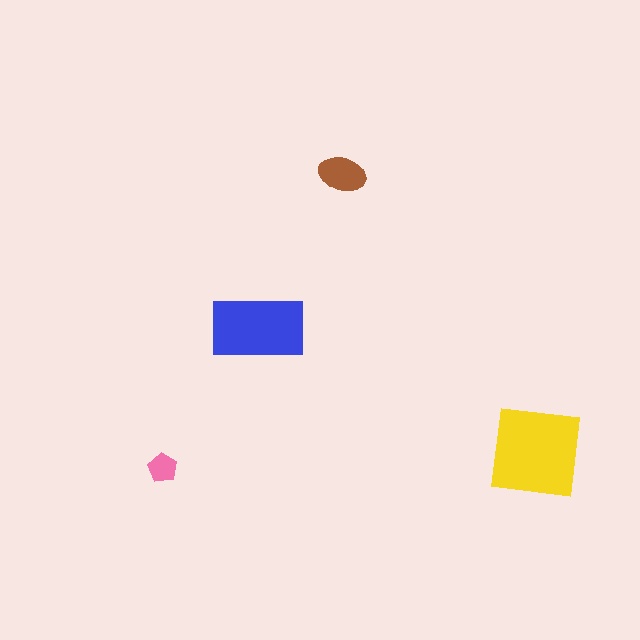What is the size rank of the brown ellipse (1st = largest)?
3rd.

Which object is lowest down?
The pink pentagon is bottommost.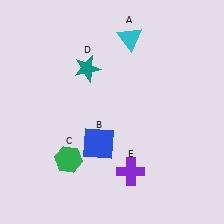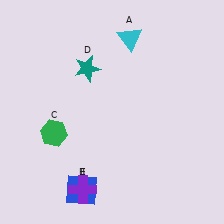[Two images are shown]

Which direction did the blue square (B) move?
The blue square (B) moved down.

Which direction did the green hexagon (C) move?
The green hexagon (C) moved up.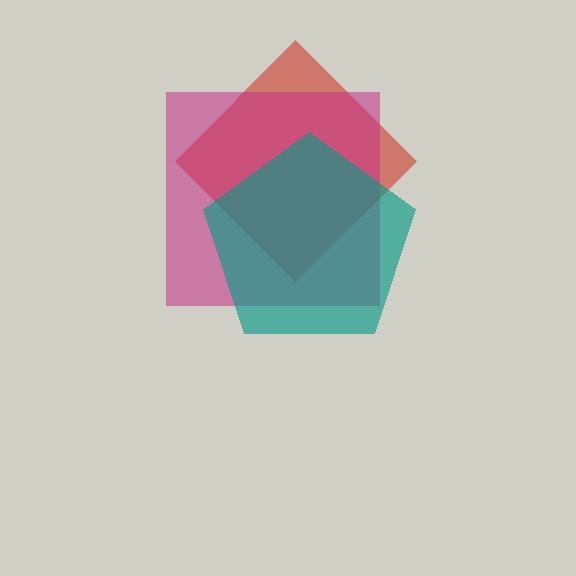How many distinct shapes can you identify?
There are 3 distinct shapes: a red diamond, a magenta square, a teal pentagon.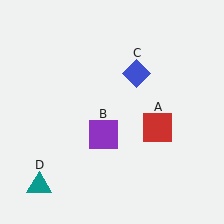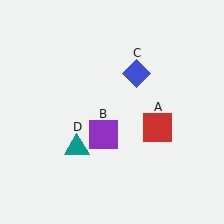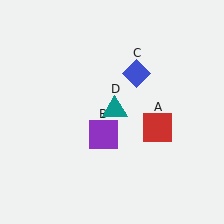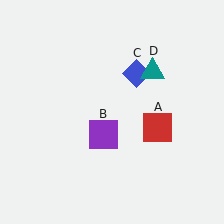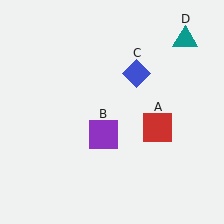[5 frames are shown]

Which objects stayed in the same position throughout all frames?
Red square (object A) and purple square (object B) and blue diamond (object C) remained stationary.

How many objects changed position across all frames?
1 object changed position: teal triangle (object D).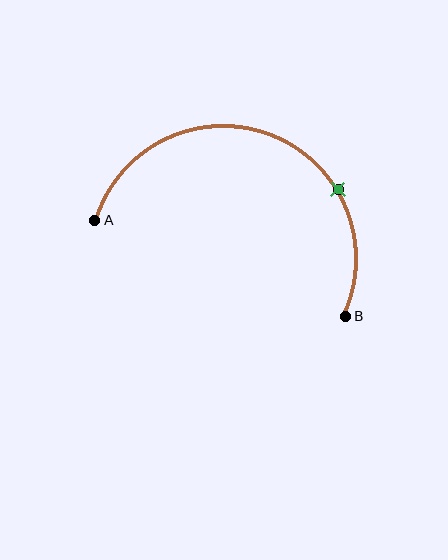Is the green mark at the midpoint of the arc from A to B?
No. The green mark lies on the arc but is closer to endpoint B. The arc midpoint would be at the point on the curve equidistant along the arc from both A and B.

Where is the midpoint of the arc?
The arc midpoint is the point on the curve farthest from the straight line joining A and B. It sits above that line.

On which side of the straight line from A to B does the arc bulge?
The arc bulges above the straight line connecting A and B.